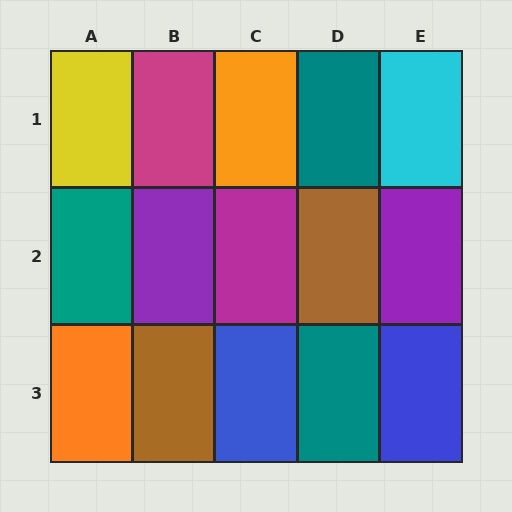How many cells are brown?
2 cells are brown.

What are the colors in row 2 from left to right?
Teal, purple, magenta, brown, purple.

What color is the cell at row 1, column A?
Yellow.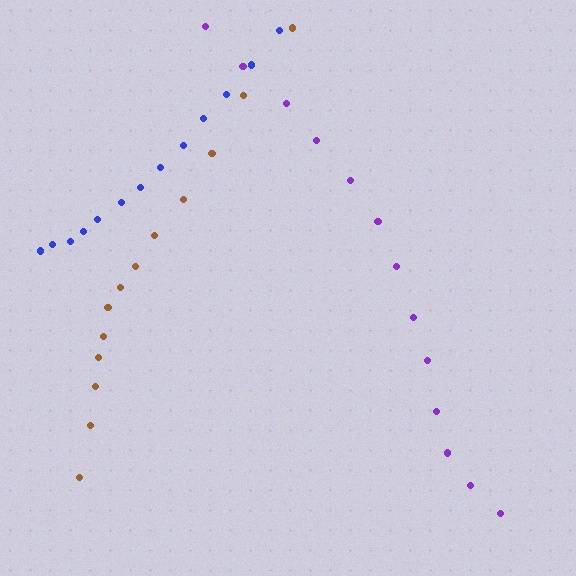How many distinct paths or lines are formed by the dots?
There are 3 distinct paths.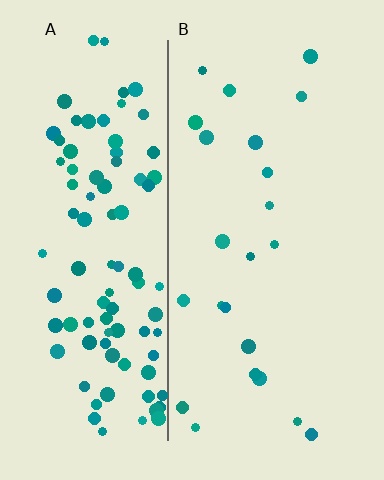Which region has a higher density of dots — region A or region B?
A (the left).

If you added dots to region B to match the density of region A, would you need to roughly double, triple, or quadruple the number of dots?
Approximately quadruple.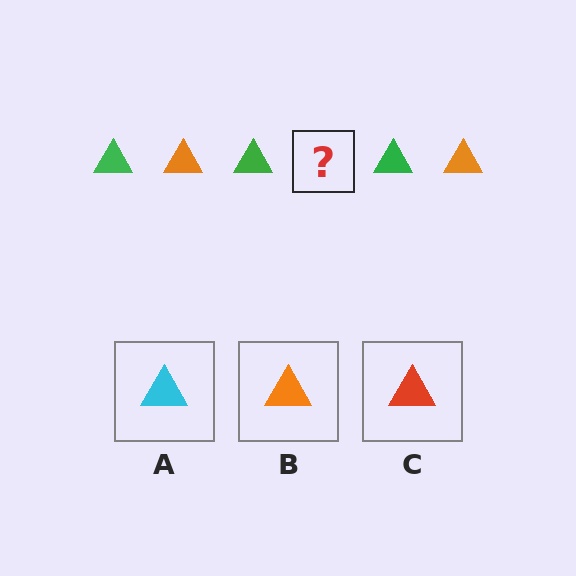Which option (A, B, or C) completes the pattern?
B.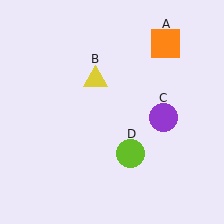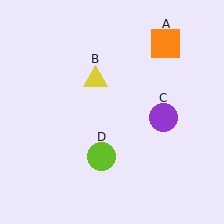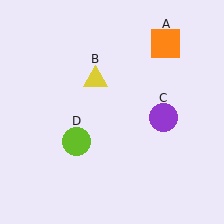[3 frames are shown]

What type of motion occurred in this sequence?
The lime circle (object D) rotated clockwise around the center of the scene.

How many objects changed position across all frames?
1 object changed position: lime circle (object D).